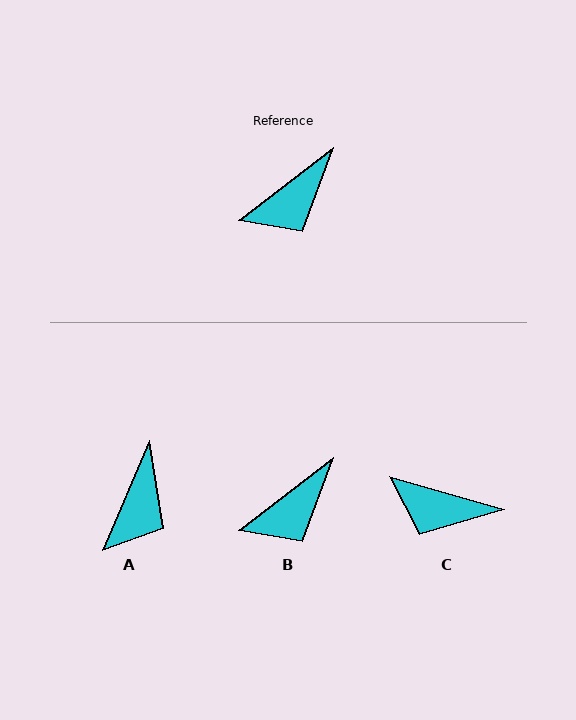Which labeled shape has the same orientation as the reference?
B.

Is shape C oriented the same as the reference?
No, it is off by about 54 degrees.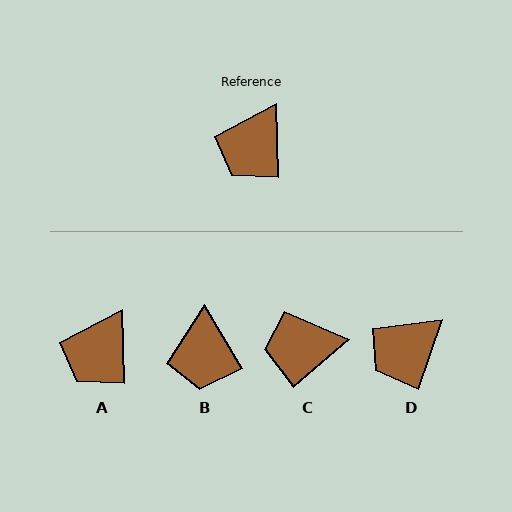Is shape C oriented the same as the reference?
No, it is off by about 51 degrees.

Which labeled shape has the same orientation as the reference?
A.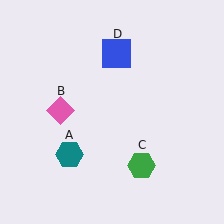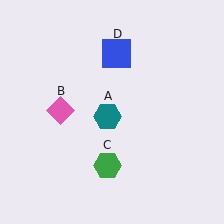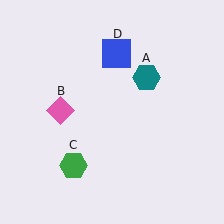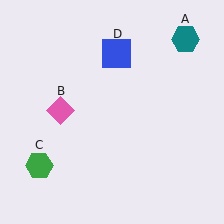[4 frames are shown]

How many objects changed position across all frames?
2 objects changed position: teal hexagon (object A), green hexagon (object C).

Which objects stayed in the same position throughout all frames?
Pink diamond (object B) and blue square (object D) remained stationary.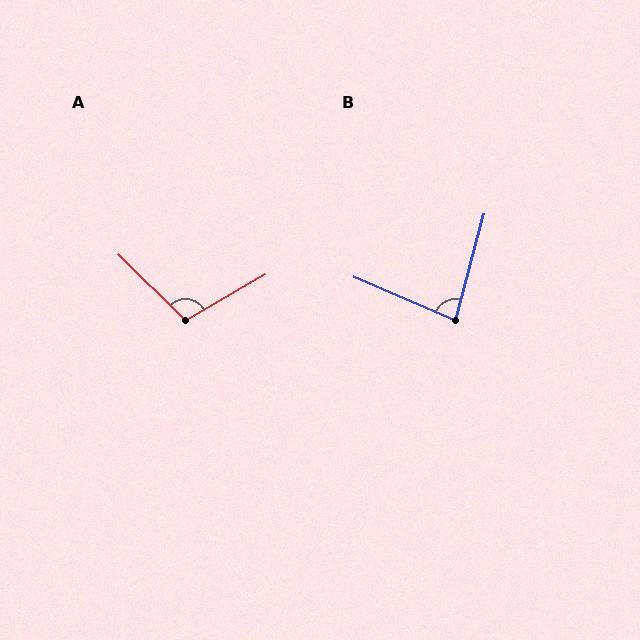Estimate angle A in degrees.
Approximately 105 degrees.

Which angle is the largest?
A, at approximately 105 degrees.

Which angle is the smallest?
B, at approximately 82 degrees.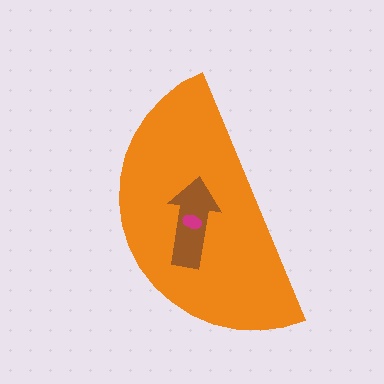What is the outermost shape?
The orange semicircle.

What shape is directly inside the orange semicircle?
The brown arrow.